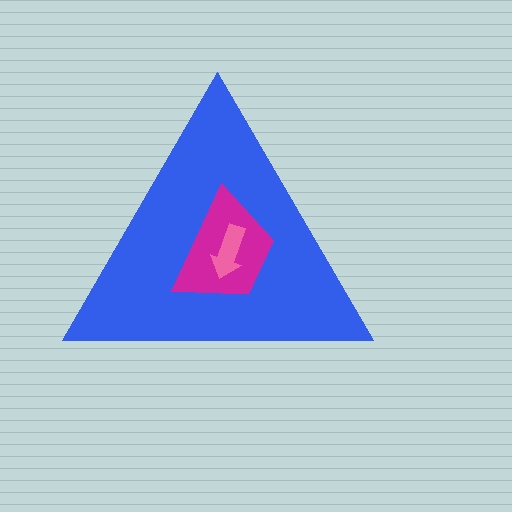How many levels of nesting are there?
3.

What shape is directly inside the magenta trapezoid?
The pink arrow.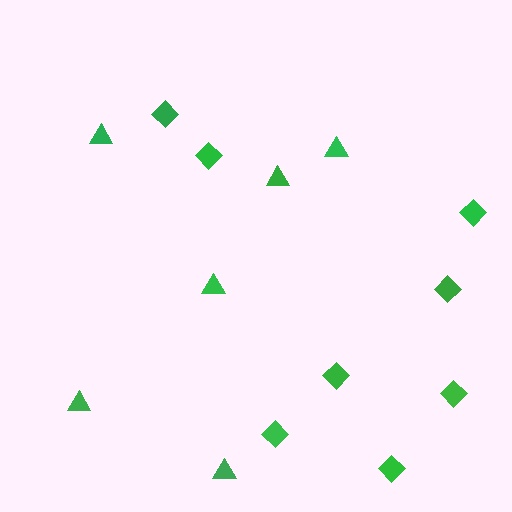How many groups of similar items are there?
There are 2 groups: one group of diamonds (8) and one group of triangles (6).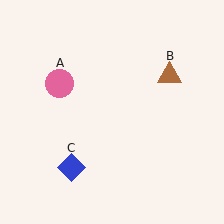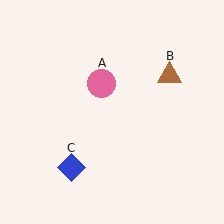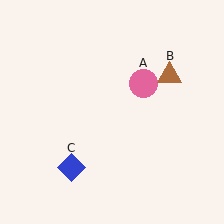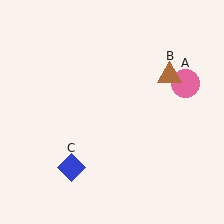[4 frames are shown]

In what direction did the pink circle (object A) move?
The pink circle (object A) moved right.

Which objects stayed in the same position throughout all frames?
Brown triangle (object B) and blue diamond (object C) remained stationary.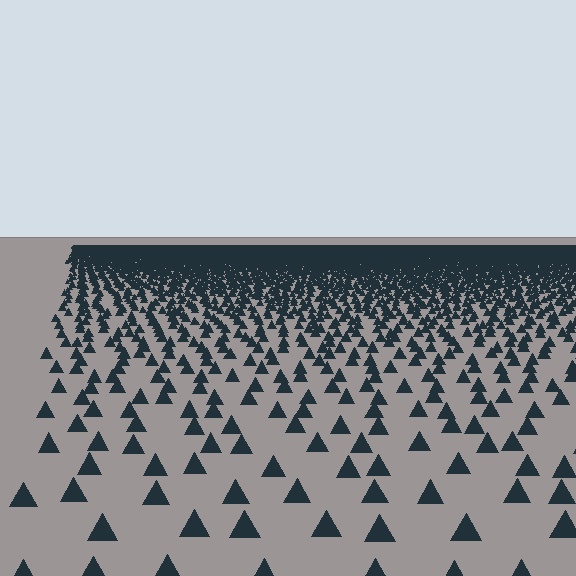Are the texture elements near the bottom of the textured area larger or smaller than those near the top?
Larger. Near the bottom, elements are closer to the viewer and appear at a bigger on-screen size.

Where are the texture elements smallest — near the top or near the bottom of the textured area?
Near the top.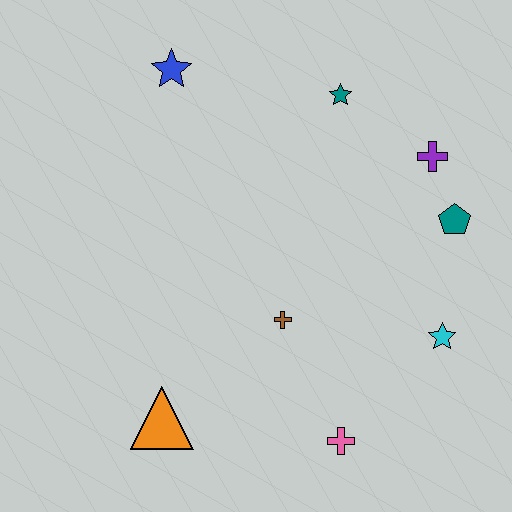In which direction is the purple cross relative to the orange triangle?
The purple cross is to the right of the orange triangle.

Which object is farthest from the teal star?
The orange triangle is farthest from the teal star.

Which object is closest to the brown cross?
The pink cross is closest to the brown cross.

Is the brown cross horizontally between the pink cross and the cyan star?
No